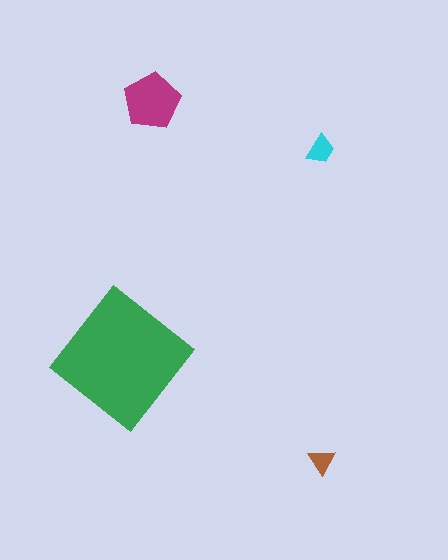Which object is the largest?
The green diamond.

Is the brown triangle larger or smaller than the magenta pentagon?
Smaller.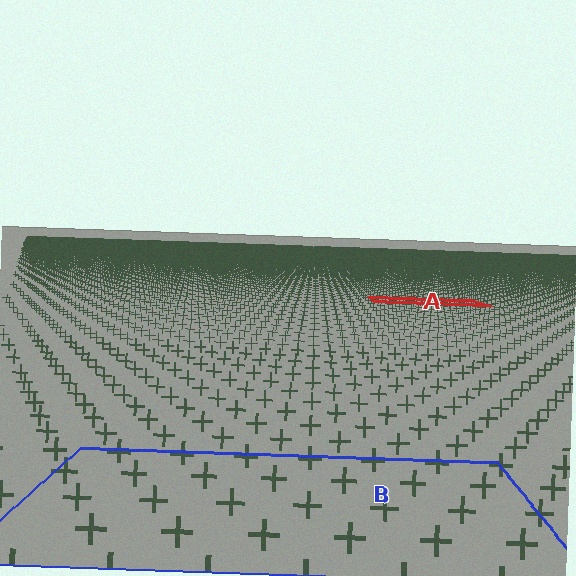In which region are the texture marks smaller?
The texture marks are smaller in region A, because it is farther away.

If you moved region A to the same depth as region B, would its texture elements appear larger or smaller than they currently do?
They would appear larger. At a closer depth, the same texture elements are projected at a bigger on-screen size.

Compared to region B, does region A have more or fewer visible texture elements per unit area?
Region A has more texture elements per unit area — they are packed more densely because it is farther away.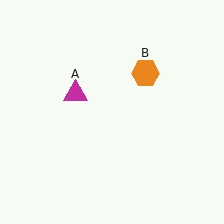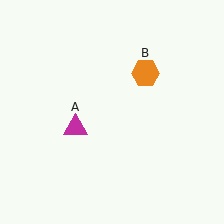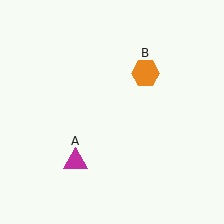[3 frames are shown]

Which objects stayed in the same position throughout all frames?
Orange hexagon (object B) remained stationary.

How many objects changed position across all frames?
1 object changed position: magenta triangle (object A).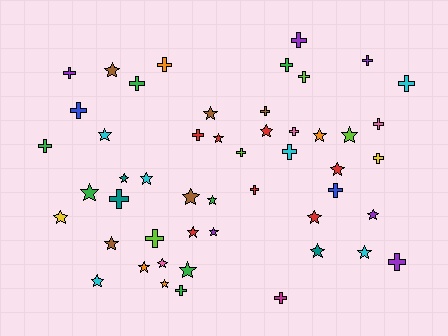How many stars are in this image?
There are 26 stars.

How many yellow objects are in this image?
There are 2 yellow objects.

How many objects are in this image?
There are 50 objects.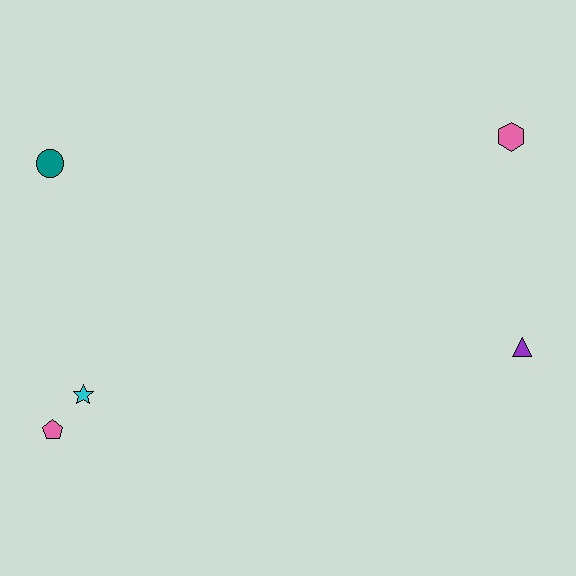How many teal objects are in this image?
There is 1 teal object.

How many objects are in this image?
There are 5 objects.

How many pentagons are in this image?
There is 1 pentagon.